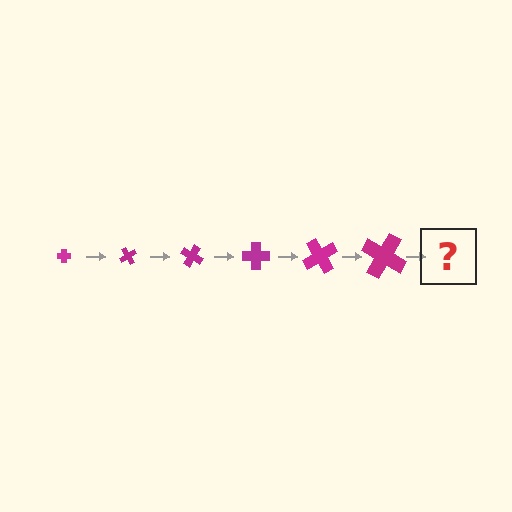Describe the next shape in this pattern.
It should be a cross, larger than the previous one and rotated 360 degrees from the start.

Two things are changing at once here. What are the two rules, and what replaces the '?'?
The two rules are that the cross grows larger each step and it rotates 60 degrees each step. The '?' should be a cross, larger than the previous one and rotated 360 degrees from the start.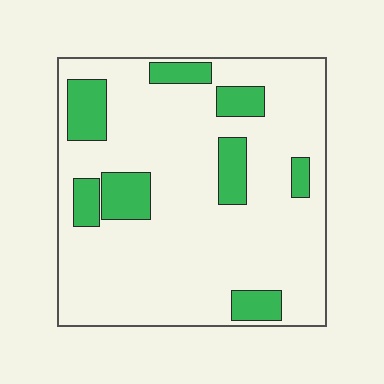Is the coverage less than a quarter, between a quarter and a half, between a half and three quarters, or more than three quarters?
Less than a quarter.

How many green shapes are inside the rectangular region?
8.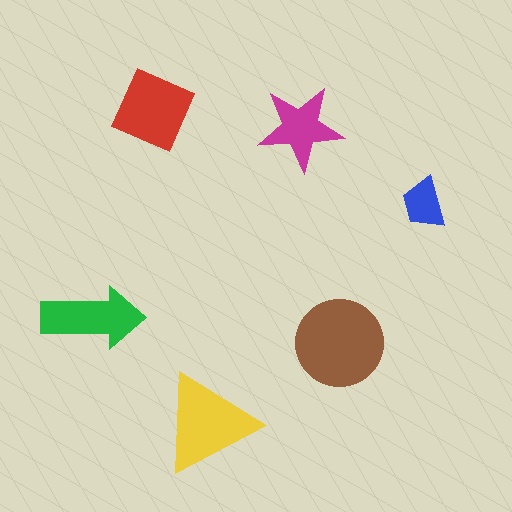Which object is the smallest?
The blue trapezoid.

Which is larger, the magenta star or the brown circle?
The brown circle.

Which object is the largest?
The brown circle.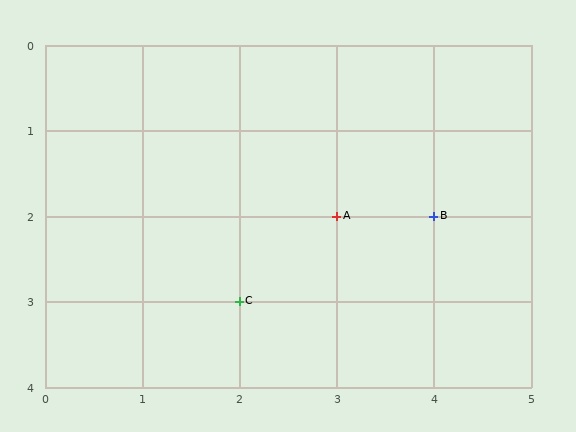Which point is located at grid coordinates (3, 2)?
Point A is at (3, 2).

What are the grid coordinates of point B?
Point B is at grid coordinates (4, 2).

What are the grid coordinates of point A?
Point A is at grid coordinates (3, 2).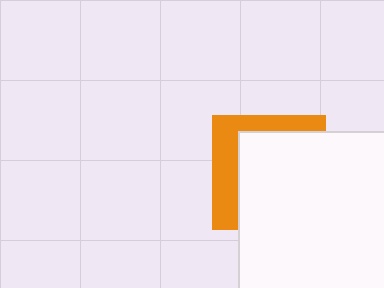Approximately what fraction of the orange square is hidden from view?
Roughly 66% of the orange square is hidden behind the white rectangle.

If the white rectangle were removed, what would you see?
You would see the complete orange square.